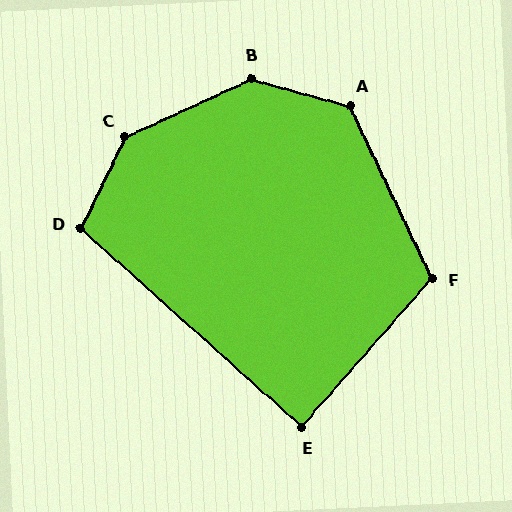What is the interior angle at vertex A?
Approximately 131 degrees (obtuse).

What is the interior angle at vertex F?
Approximately 114 degrees (obtuse).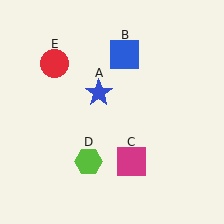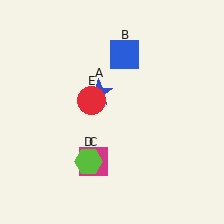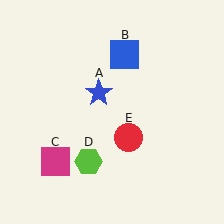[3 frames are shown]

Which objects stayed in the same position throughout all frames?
Blue star (object A) and blue square (object B) and lime hexagon (object D) remained stationary.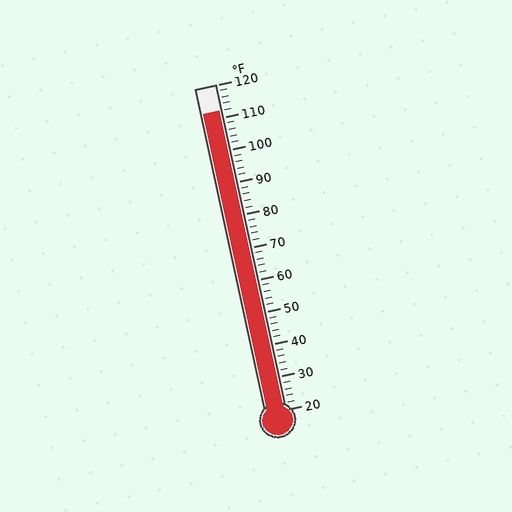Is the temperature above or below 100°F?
The temperature is above 100°F.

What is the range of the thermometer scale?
The thermometer scale ranges from 20°F to 120°F.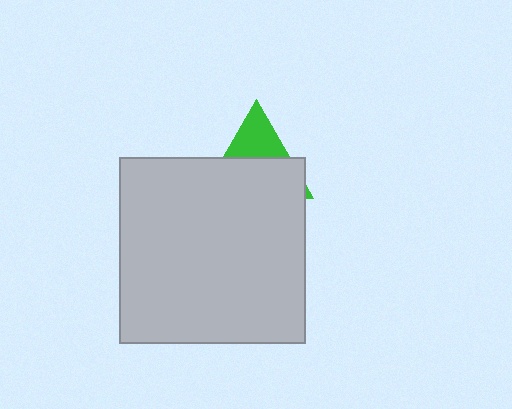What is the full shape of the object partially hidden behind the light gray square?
The partially hidden object is a green triangle.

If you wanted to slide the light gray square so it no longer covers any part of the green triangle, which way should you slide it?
Slide it down — that is the most direct way to separate the two shapes.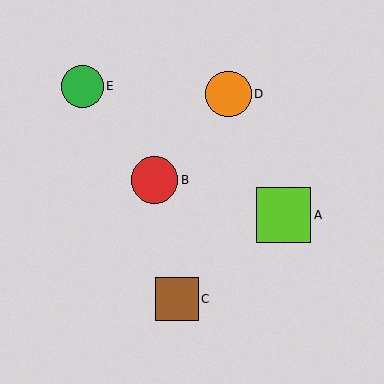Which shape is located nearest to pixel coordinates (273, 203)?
The lime square (labeled A) at (284, 215) is nearest to that location.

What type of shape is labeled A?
Shape A is a lime square.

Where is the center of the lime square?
The center of the lime square is at (284, 215).